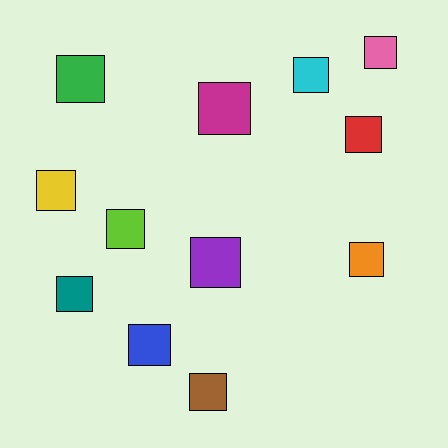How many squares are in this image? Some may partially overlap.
There are 12 squares.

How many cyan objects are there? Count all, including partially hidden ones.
There is 1 cyan object.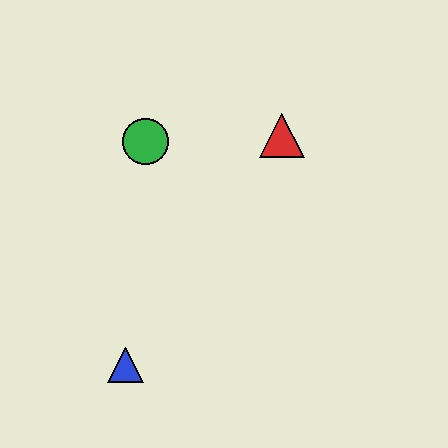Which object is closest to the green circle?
The red triangle is closest to the green circle.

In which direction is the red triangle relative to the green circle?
The red triangle is to the right of the green circle.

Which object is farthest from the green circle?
The blue triangle is farthest from the green circle.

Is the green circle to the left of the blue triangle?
No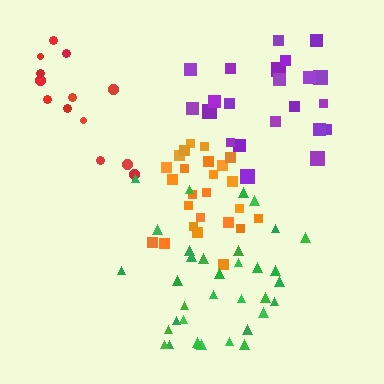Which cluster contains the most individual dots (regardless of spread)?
Green (35).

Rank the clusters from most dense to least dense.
orange, green, red, purple.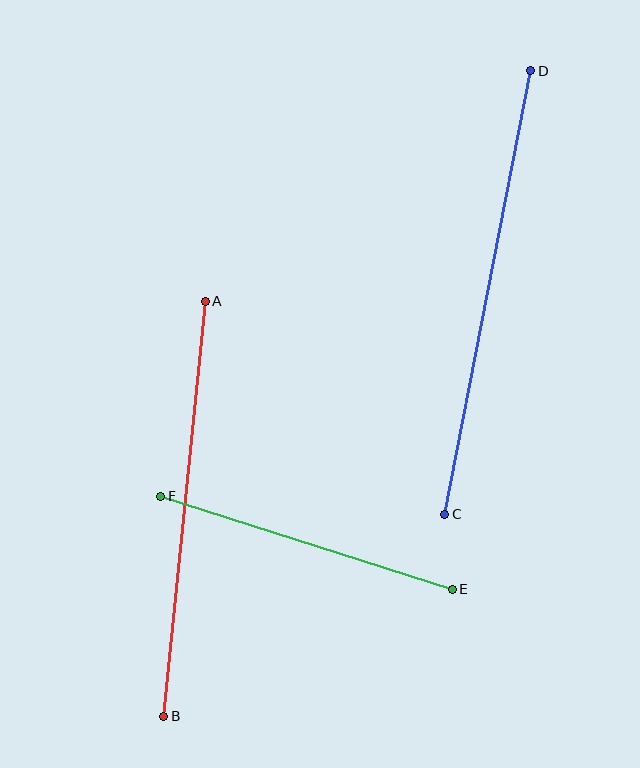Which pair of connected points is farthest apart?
Points C and D are farthest apart.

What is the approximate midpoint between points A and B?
The midpoint is at approximately (184, 509) pixels.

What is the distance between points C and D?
The distance is approximately 452 pixels.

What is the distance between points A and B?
The distance is approximately 417 pixels.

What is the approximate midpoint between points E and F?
The midpoint is at approximately (307, 543) pixels.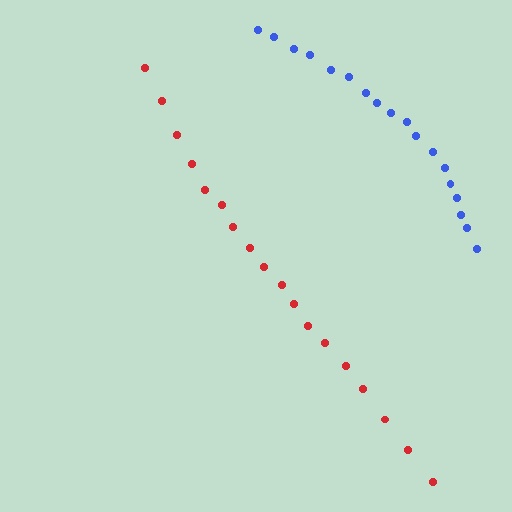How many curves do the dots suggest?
There are 2 distinct paths.